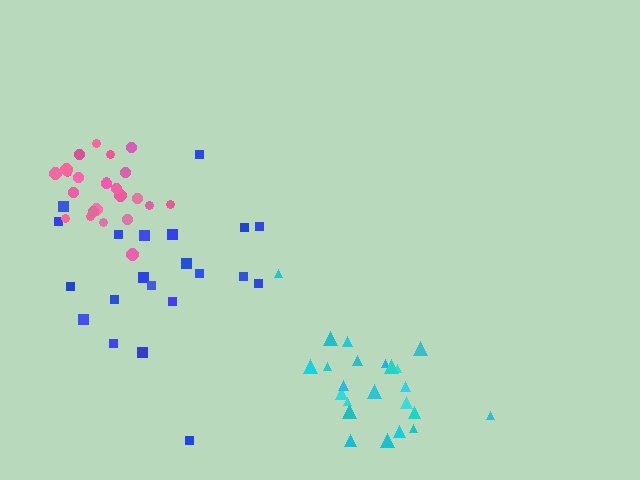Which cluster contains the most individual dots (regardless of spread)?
Pink (24).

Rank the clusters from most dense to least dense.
pink, cyan, blue.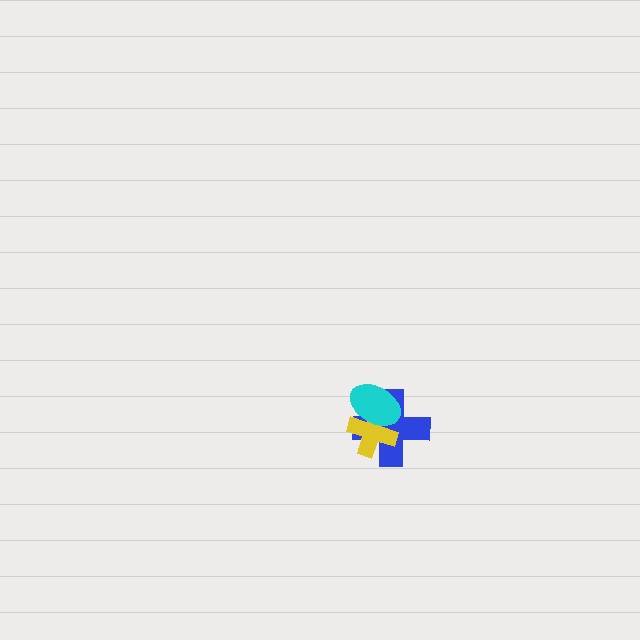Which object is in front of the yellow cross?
The cyan ellipse is in front of the yellow cross.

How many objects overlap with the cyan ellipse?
2 objects overlap with the cyan ellipse.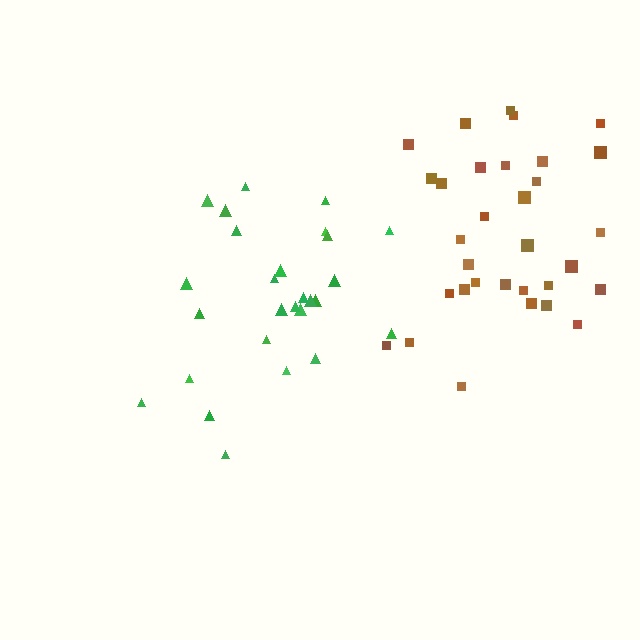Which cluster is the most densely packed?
Brown.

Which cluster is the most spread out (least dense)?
Green.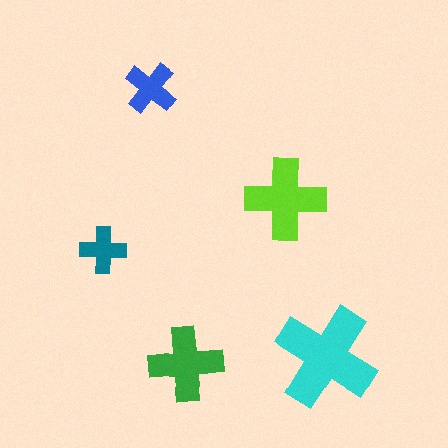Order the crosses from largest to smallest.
the cyan one, the lime one, the green one, the blue one, the teal one.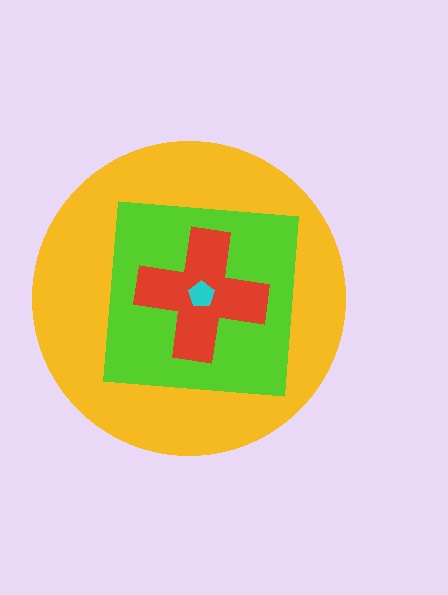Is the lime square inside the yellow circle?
Yes.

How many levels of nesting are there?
4.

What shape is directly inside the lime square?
The red cross.